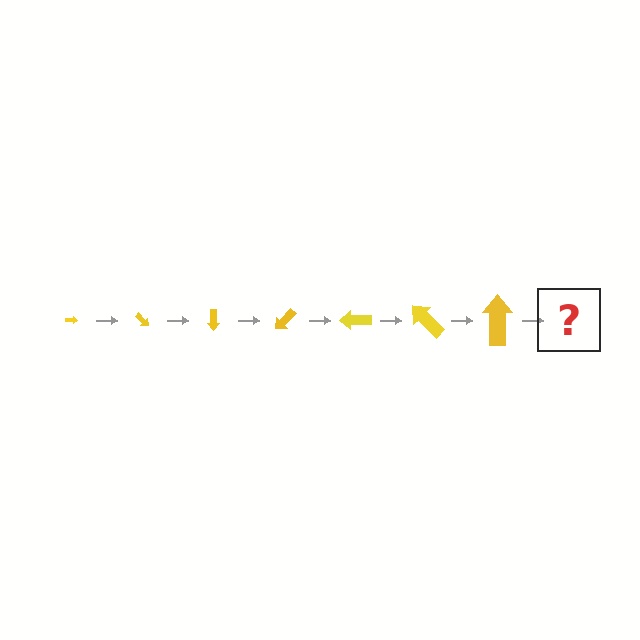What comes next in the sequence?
The next element should be an arrow, larger than the previous one and rotated 315 degrees from the start.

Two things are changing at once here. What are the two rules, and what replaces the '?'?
The two rules are that the arrow grows larger each step and it rotates 45 degrees each step. The '?' should be an arrow, larger than the previous one and rotated 315 degrees from the start.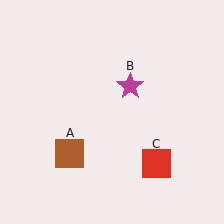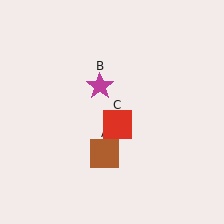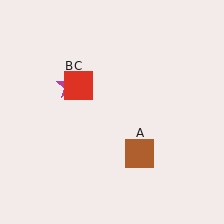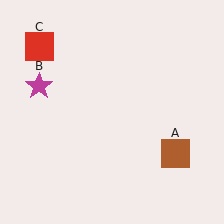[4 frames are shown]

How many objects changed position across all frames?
3 objects changed position: brown square (object A), magenta star (object B), red square (object C).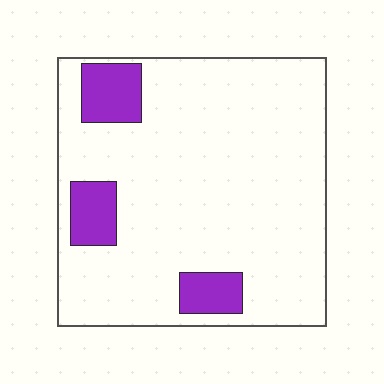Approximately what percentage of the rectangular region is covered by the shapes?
Approximately 15%.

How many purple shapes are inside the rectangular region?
3.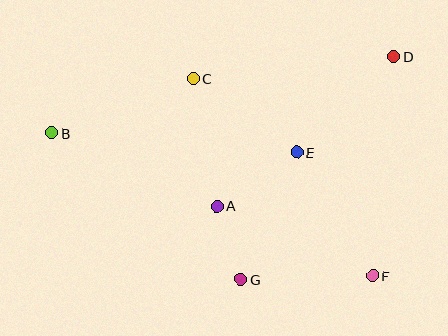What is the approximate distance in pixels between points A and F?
The distance between A and F is approximately 170 pixels.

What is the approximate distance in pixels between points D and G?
The distance between D and G is approximately 270 pixels.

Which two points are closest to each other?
Points A and G are closest to each other.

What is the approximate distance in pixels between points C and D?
The distance between C and D is approximately 201 pixels.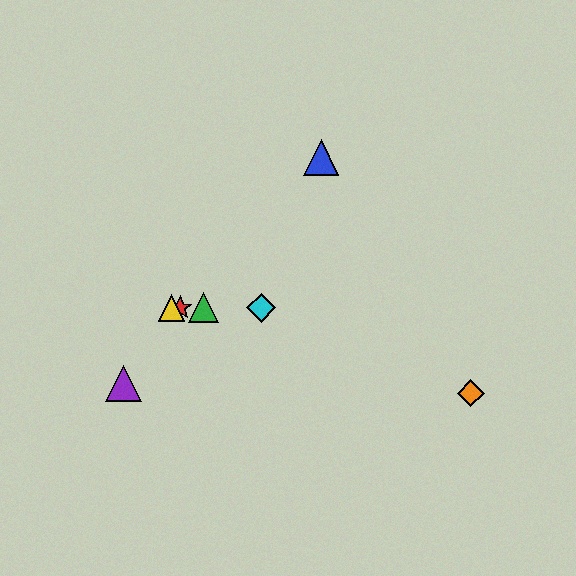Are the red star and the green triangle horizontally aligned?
Yes, both are at y≈308.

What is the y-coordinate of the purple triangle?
The purple triangle is at y≈384.